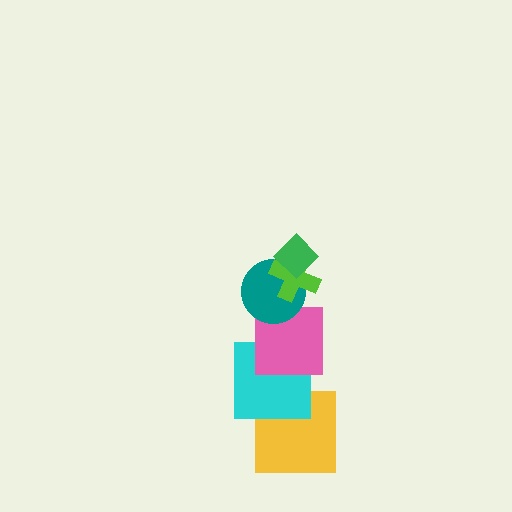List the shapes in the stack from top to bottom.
From top to bottom: the green diamond, the lime cross, the teal circle, the pink square, the cyan square, the yellow square.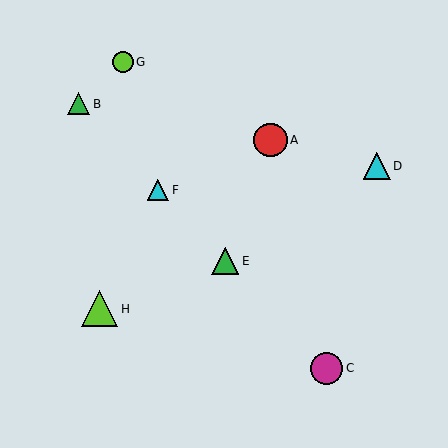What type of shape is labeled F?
Shape F is a cyan triangle.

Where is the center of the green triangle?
The center of the green triangle is at (79, 104).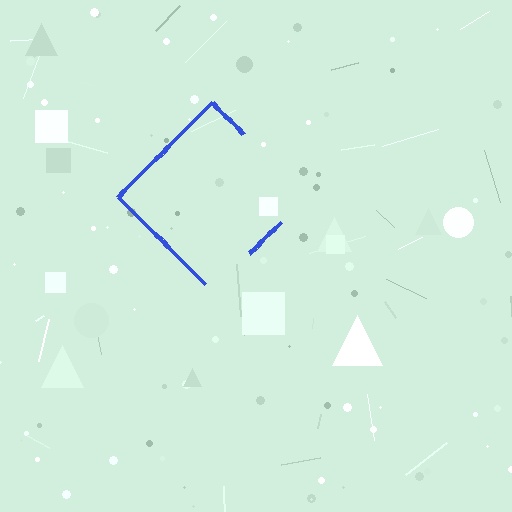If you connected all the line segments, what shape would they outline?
They would outline a diamond.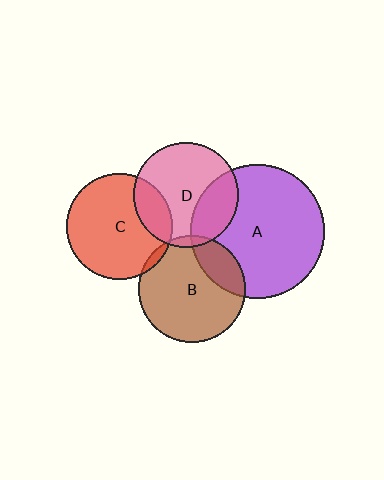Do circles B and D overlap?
Yes.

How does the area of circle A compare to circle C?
Approximately 1.6 times.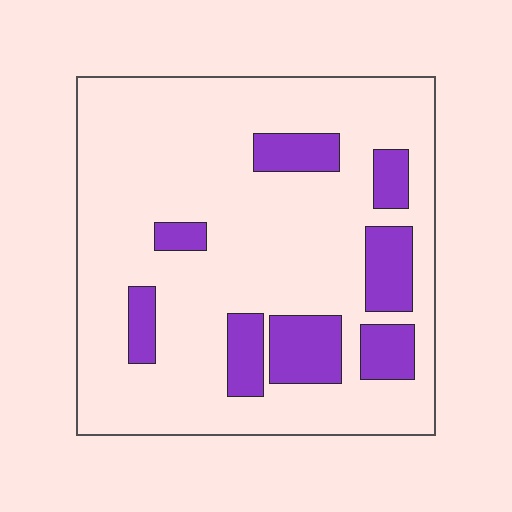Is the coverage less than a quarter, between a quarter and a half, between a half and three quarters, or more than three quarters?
Less than a quarter.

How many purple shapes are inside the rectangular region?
8.